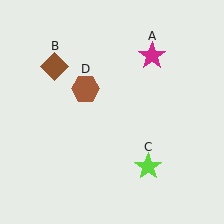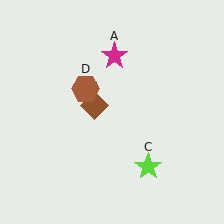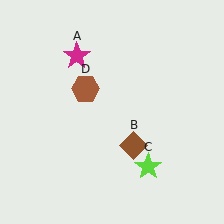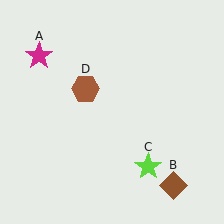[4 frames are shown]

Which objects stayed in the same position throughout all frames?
Lime star (object C) and brown hexagon (object D) remained stationary.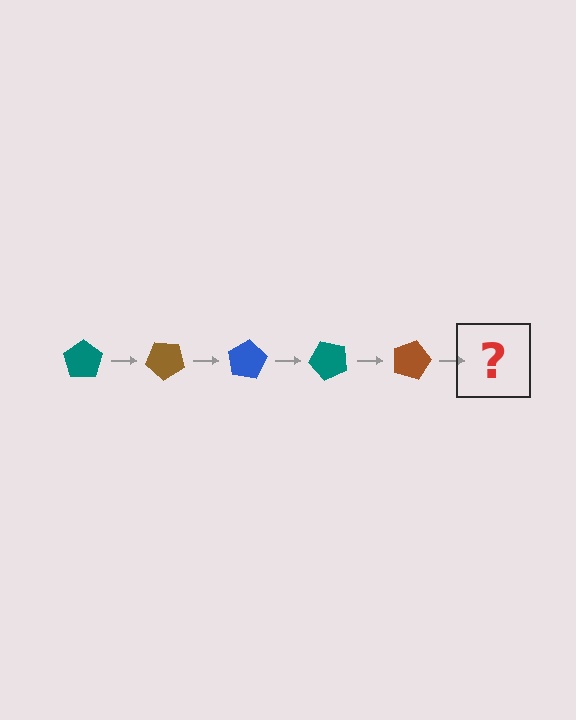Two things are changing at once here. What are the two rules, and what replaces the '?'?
The two rules are that it rotates 40 degrees each step and the color cycles through teal, brown, and blue. The '?' should be a blue pentagon, rotated 200 degrees from the start.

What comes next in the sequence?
The next element should be a blue pentagon, rotated 200 degrees from the start.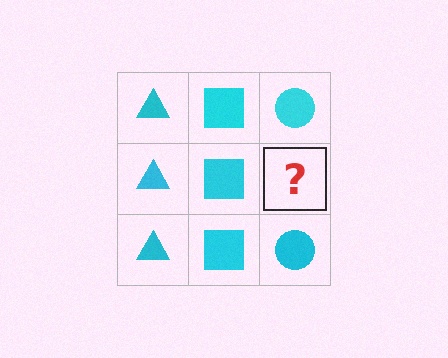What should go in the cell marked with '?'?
The missing cell should contain a cyan circle.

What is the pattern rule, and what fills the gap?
The rule is that each column has a consistent shape. The gap should be filled with a cyan circle.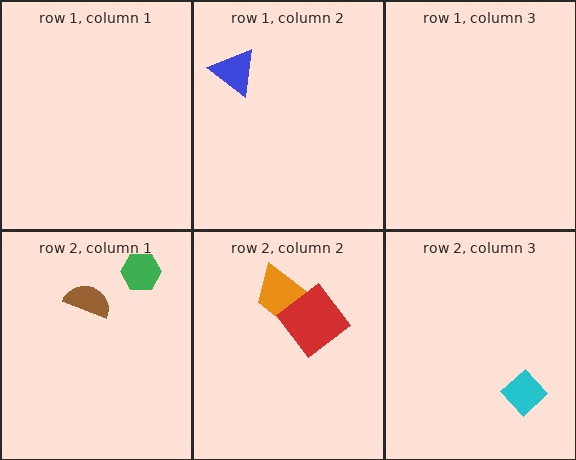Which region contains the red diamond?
The row 2, column 2 region.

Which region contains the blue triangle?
The row 1, column 2 region.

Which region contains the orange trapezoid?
The row 2, column 2 region.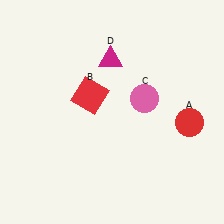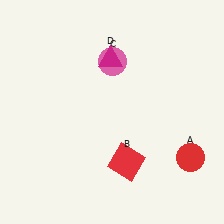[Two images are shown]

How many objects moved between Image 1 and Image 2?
3 objects moved between the two images.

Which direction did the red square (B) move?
The red square (B) moved down.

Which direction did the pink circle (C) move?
The pink circle (C) moved up.